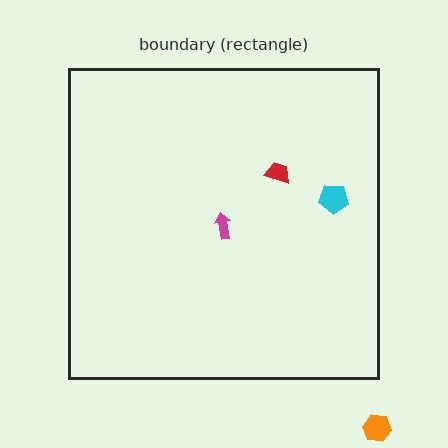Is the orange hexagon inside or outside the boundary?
Outside.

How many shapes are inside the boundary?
3 inside, 1 outside.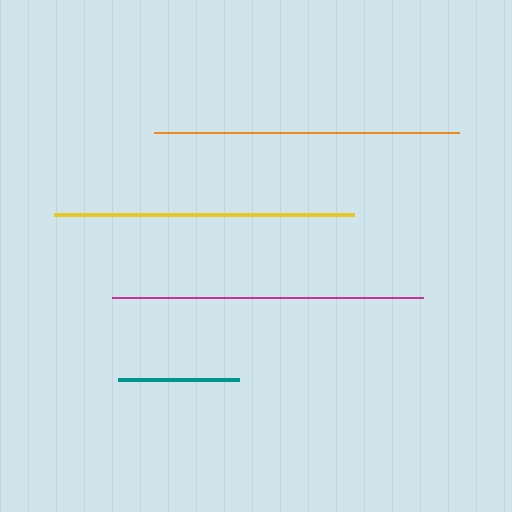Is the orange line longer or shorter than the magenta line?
The magenta line is longer than the orange line.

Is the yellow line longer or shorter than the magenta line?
The magenta line is longer than the yellow line.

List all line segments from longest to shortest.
From longest to shortest: magenta, orange, yellow, teal.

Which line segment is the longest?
The magenta line is the longest at approximately 311 pixels.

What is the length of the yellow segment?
The yellow segment is approximately 301 pixels long.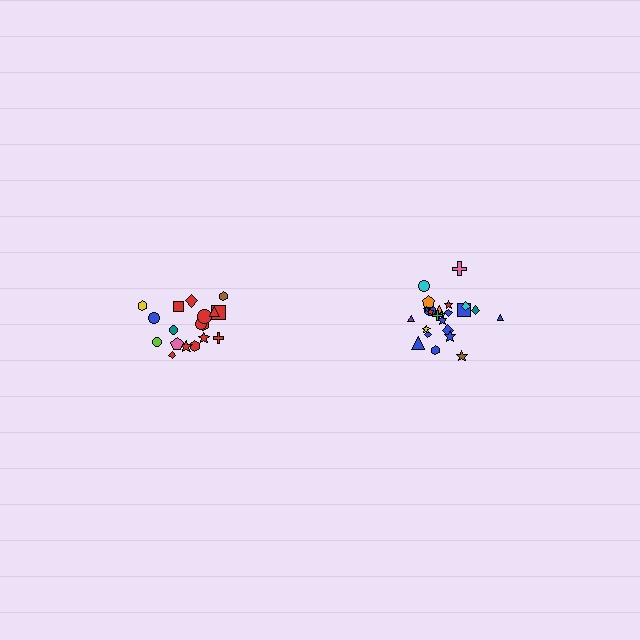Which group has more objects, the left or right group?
The right group.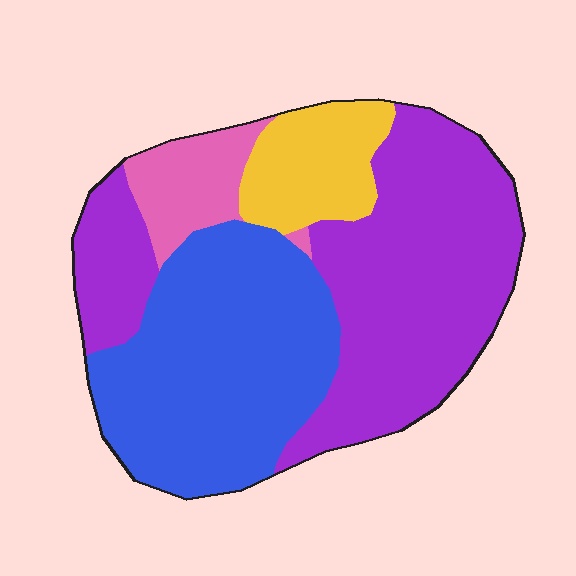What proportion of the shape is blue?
Blue covers around 35% of the shape.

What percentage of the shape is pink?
Pink takes up less than a sixth of the shape.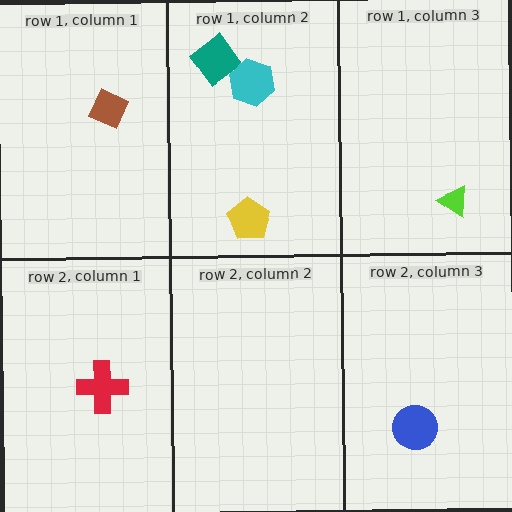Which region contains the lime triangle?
The row 1, column 3 region.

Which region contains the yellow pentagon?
The row 1, column 2 region.